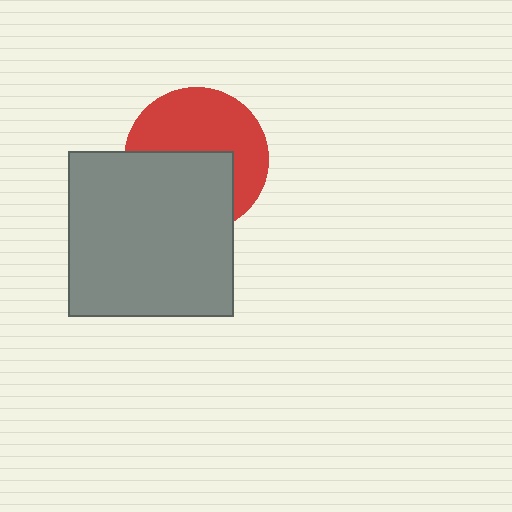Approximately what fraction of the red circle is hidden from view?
Roughly 46% of the red circle is hidden behind the gray square.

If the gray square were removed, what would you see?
You would see the complete red circle.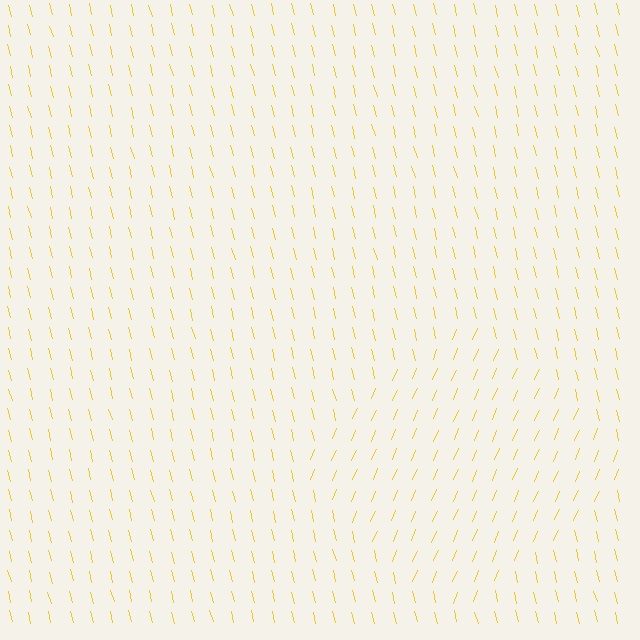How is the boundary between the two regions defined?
The boundary is defined purely by a change in line orientation (approximately 37 degrees difference). All lines are the same color and thickness.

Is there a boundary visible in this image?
Yes, there is a texture boundary formed by a change in line orientation.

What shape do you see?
I see a diamond.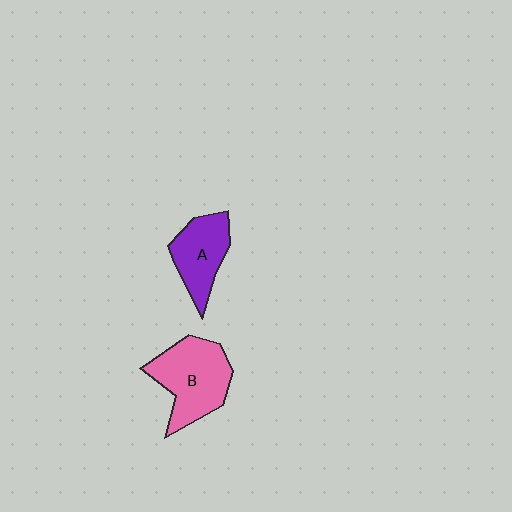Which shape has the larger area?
Shape B (pink).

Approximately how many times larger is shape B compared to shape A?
Approximately 1.4 times.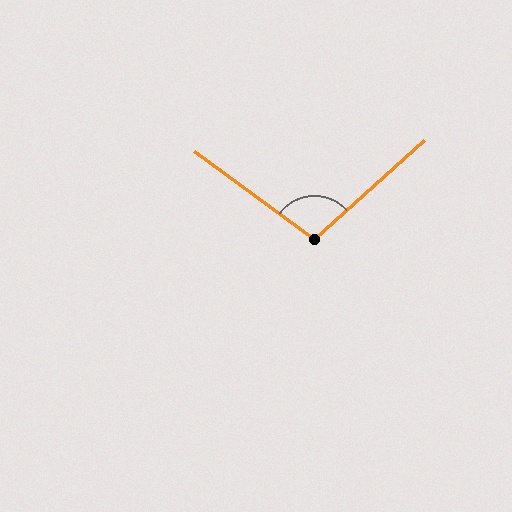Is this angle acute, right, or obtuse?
It is obtuse.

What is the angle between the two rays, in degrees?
Approximately 102 degrees.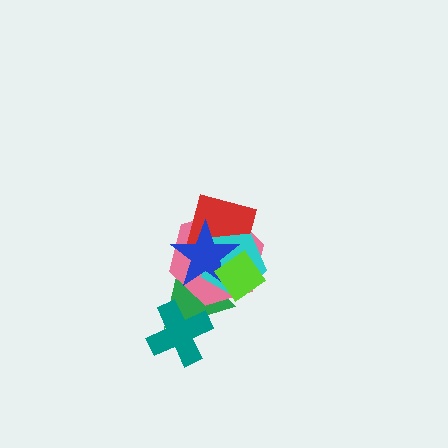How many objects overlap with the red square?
5 objects overlap with the red square.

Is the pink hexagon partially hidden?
Yes, it is partially covered by another shape.